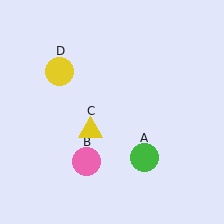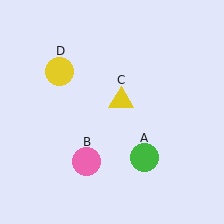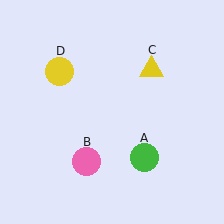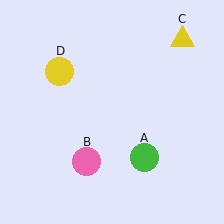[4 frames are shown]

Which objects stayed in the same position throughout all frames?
Green circle (object A) and pink circle (object B) and yellow circle (object D) remained stationary.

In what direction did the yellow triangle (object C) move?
The yellow triangle (object C) moved up and to the right.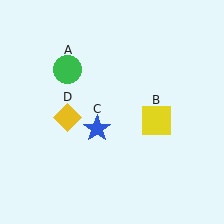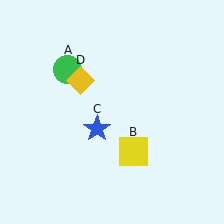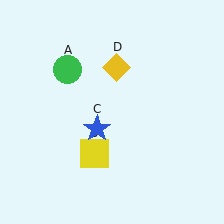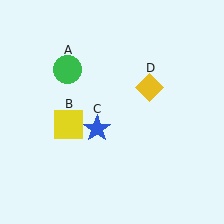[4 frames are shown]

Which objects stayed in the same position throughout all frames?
Green circle (object A) and blue star (object C) remained stationary.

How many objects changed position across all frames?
2 objects changed position: yellow square (object B), yellow diamond (object D).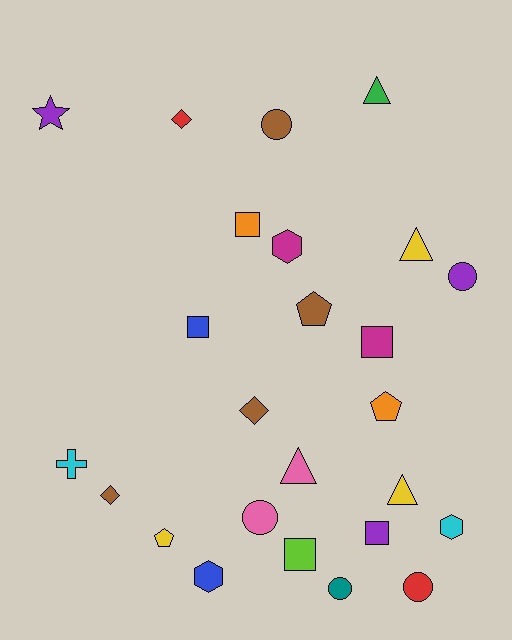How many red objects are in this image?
There are 2 red objects.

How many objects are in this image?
There are 25 objects.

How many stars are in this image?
There is 1 star.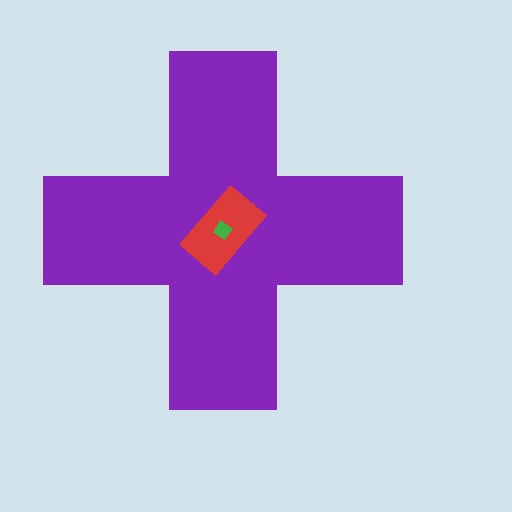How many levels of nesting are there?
3.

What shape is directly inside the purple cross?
The red rectangle.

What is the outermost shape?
The purple cross.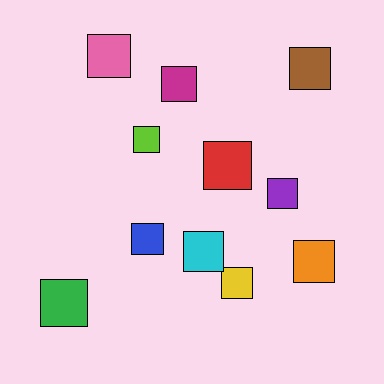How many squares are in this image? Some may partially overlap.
There are 11 squares.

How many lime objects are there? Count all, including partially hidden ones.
There is 1 lime object.